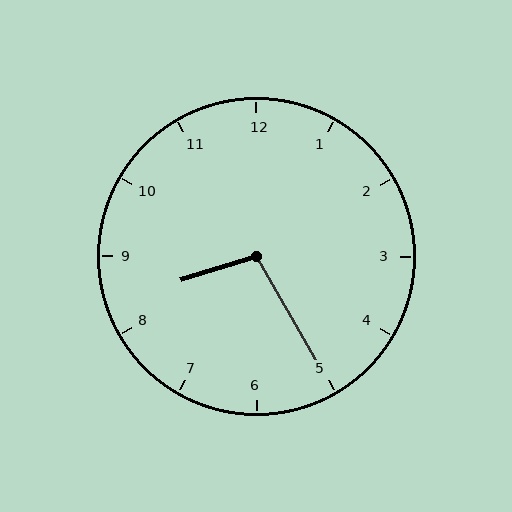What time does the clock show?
8:25.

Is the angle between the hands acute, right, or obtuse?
It is obtuse.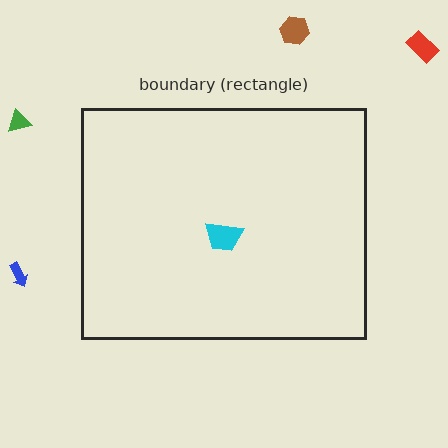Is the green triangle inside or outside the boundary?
Outside.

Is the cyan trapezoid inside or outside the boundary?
Inside.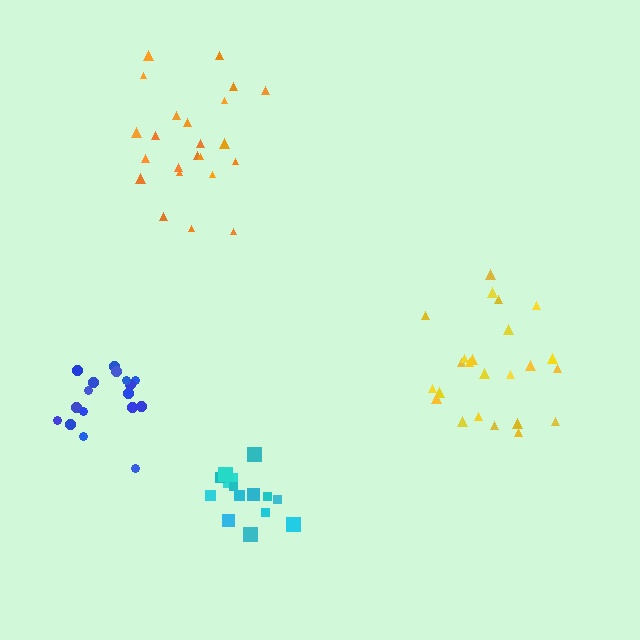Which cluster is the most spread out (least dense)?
Orange.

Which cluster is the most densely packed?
Blue.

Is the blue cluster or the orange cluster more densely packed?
Blue.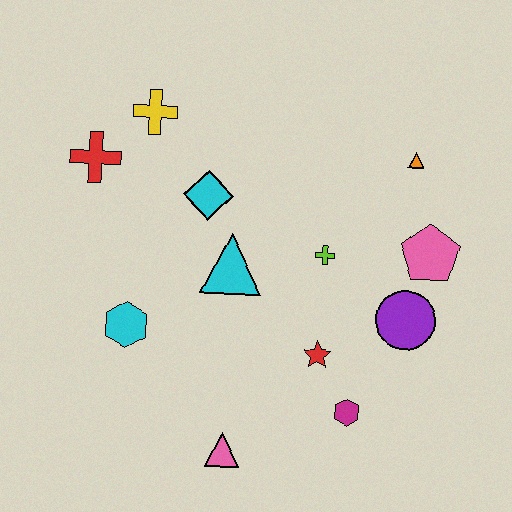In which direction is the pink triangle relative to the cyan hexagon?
The pink triangle is below the cyan hexagon.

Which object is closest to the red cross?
The yellow cross is closest to the red cross.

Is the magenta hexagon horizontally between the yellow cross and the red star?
No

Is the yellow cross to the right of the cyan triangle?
No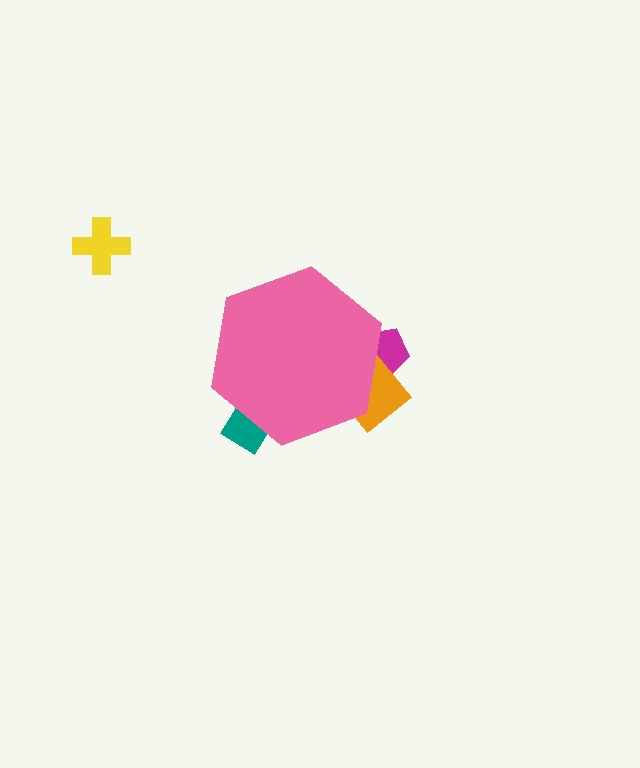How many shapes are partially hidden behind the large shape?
3 shapes are partially hidden.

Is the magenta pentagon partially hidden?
Yes, the magenta pentagon is partially hidden behind the pink hexagon.